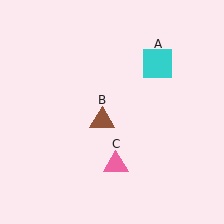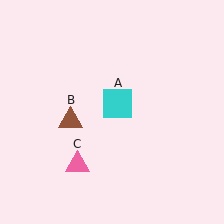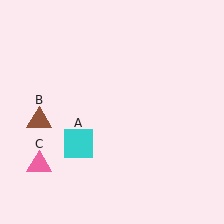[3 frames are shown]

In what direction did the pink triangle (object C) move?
The pink triangle (object C) moved left.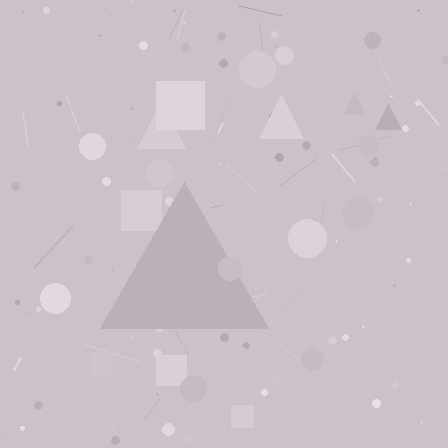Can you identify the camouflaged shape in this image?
The camouflaged shape is a triangle.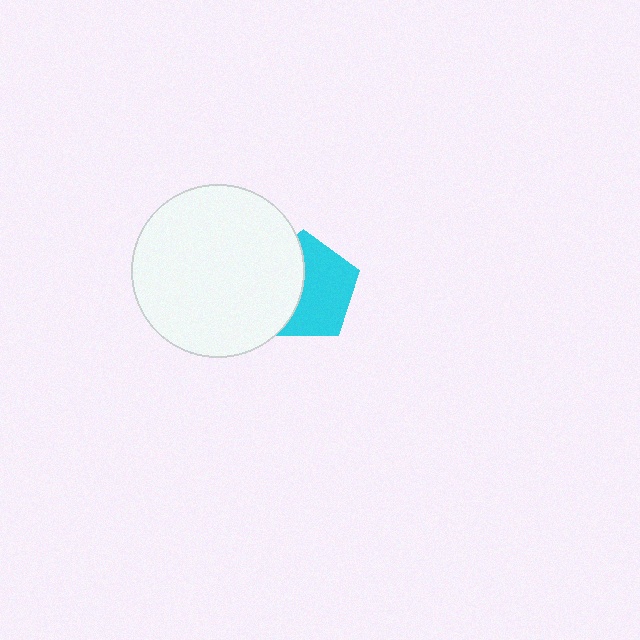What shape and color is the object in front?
The object in front is a white circle.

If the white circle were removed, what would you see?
You would see the complete cyan pentagon.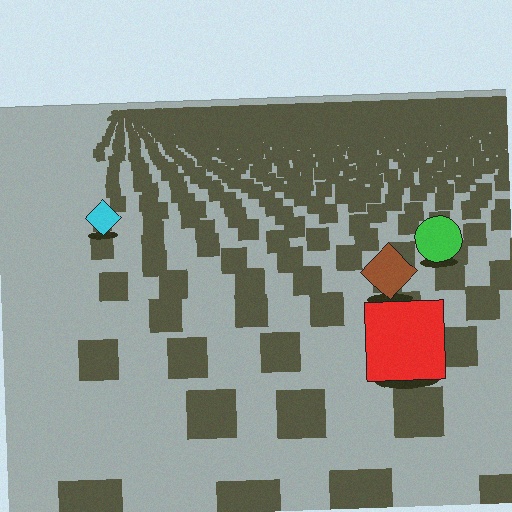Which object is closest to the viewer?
The red square is closest. The texture marks near it are larger and more spread out.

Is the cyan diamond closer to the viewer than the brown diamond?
No. The brown diamond is closer — you can tell from the texture gradient: the ground texture is coarser near it.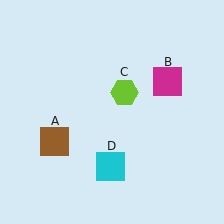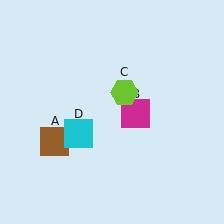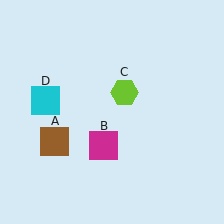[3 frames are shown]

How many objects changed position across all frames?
2 objects changed position: magenta square (object B), cyan square (object D).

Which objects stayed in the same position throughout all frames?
Brown square (object A) and lime hexagon (object C) remained stationary.